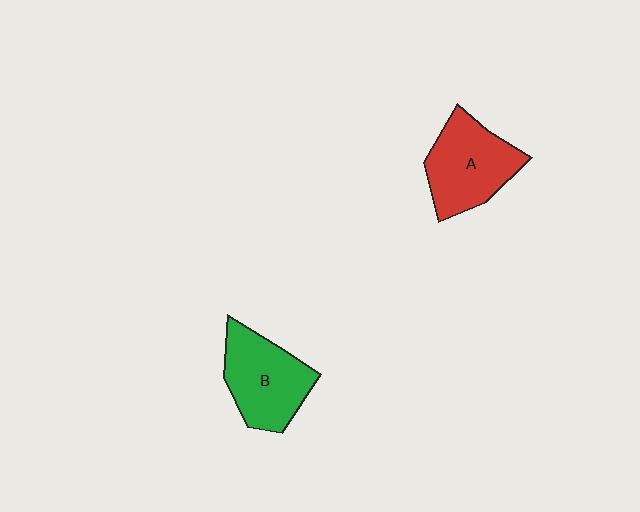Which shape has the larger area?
Shape A (red).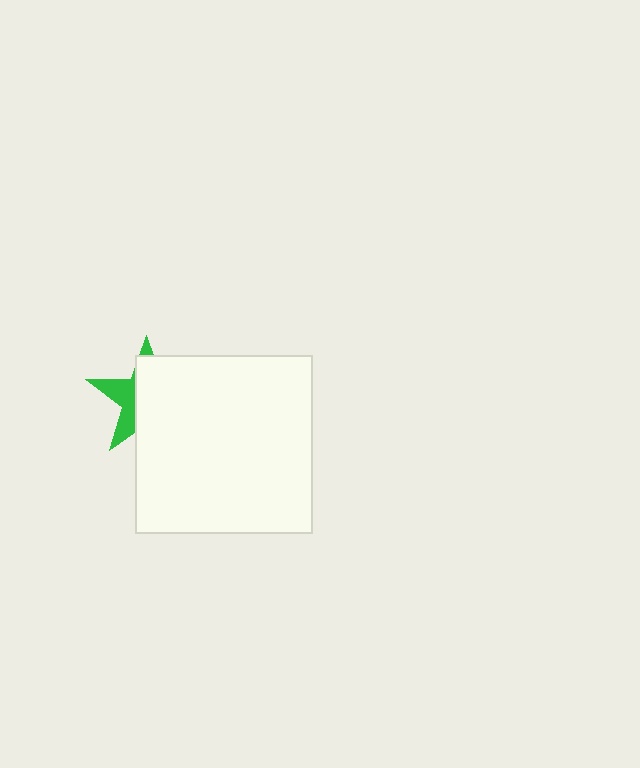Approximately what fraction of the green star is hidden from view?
Roughly 65% of the green star is hidden behind the white square.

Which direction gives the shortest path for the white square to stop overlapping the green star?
Moving right gives the shortest separation.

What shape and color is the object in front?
The object in front is a white square.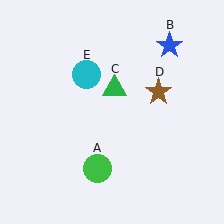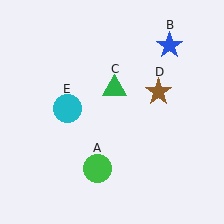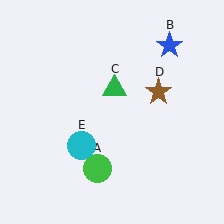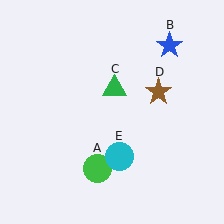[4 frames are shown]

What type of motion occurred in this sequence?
The cyan circle (object E) rotated counterclockwise around the center of the scene.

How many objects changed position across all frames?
1 object changed position: cyan circle (object E).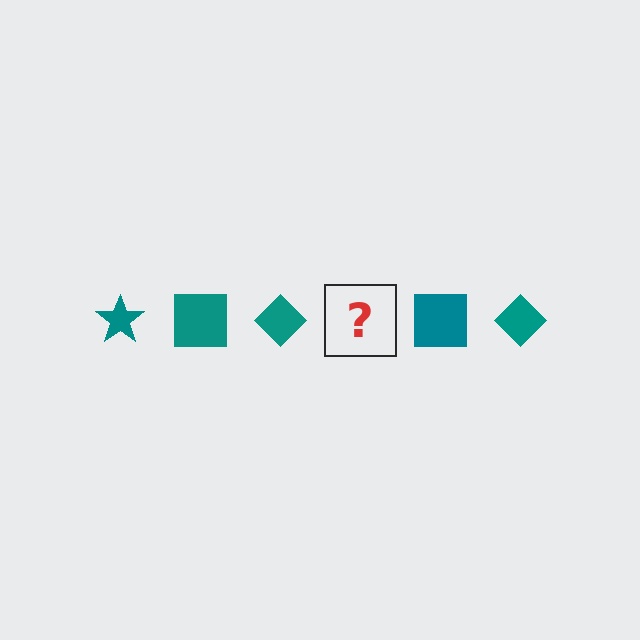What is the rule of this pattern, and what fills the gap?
The rule is that the pattern cycles through star, square, diamond shapes in teal. The gap should be filled with a teal star.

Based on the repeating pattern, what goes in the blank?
The blank should be a teal star.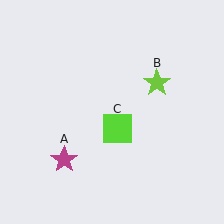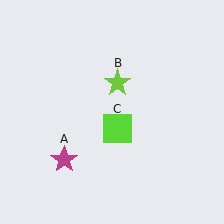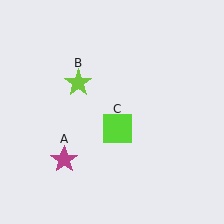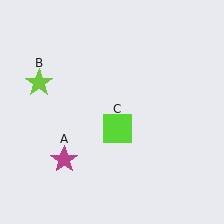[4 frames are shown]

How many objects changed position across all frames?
1 object changed position: lime star (object B).